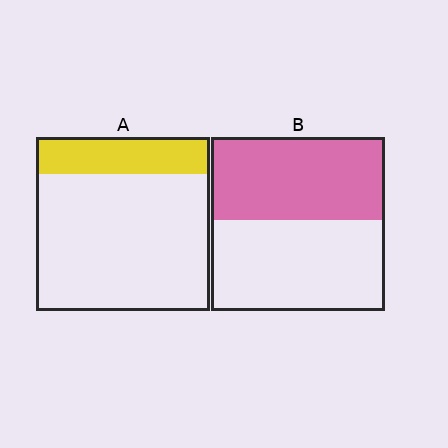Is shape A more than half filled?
No.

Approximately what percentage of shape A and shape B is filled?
A is approximately 20% and B is approximately 50%.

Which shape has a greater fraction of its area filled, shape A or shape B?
Shape B.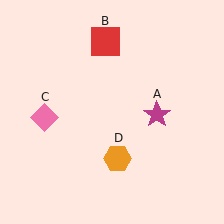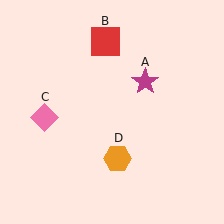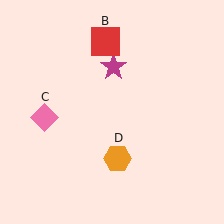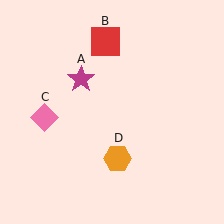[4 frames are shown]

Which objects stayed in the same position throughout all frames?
Red square (object B) and pink diamond (object C) and orange hexagon (object D) remained stationary.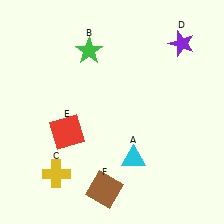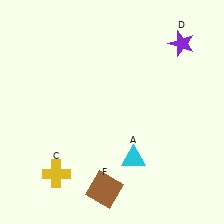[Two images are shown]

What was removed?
The green star (B), the red square (E) were removed in Image 2.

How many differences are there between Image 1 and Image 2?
There are 2 differences between the two images.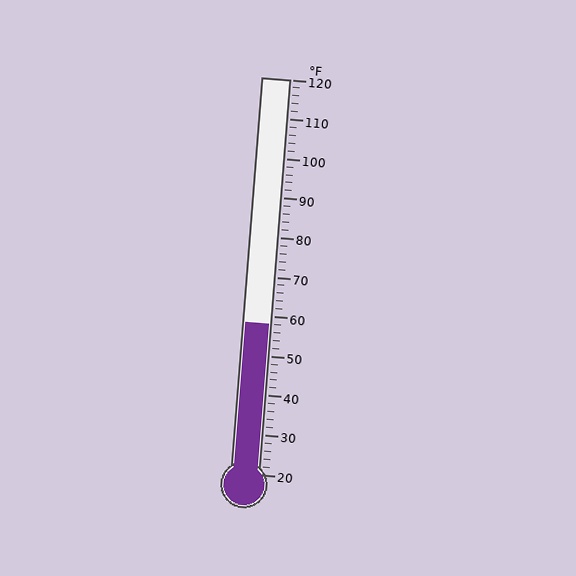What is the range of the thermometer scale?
The thermometer scale ranges from 20°F to 120°F.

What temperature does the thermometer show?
The thermometer shows approximately 58°F.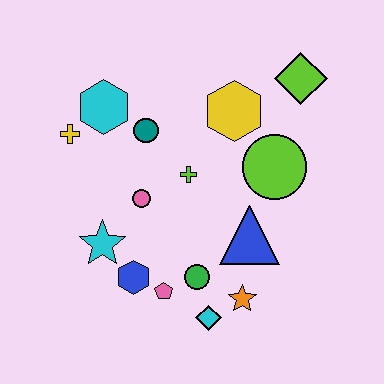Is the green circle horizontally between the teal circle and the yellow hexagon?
Yes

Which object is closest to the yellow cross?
The cyan hexagon is closest to the yellow cross.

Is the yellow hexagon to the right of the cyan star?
Yes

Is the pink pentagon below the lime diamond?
Yes